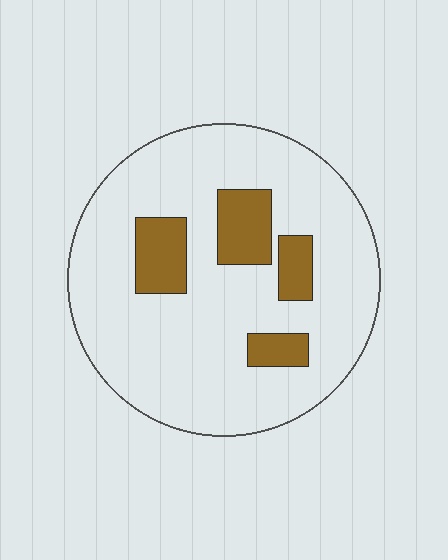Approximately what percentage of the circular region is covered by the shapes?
Approximately 15%.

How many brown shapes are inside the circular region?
4.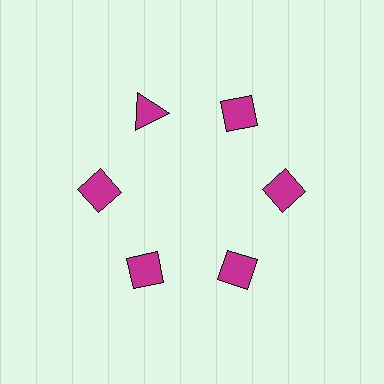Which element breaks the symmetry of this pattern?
The magenta triangle at roughly the 11 o'clock position breaks the symmetry. All other shapes are magenta diamonds.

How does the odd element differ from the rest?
It has a different shape: triangle instead of diamond.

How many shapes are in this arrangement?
There are 6 shapes arranged in a ring pattern.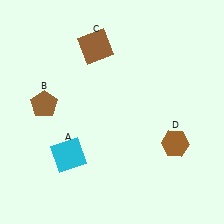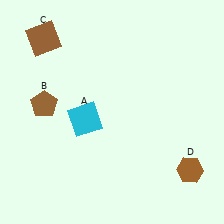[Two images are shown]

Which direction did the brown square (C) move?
The brown square (C) moved left.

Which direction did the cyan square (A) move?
The cyan square (A) moved up.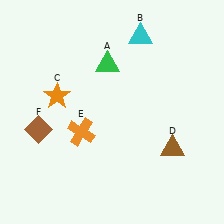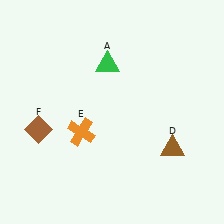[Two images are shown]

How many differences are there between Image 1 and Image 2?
There are 2 differences between the two images.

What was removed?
The cyan triangle (B), the orange star (C) were removed in Image 2.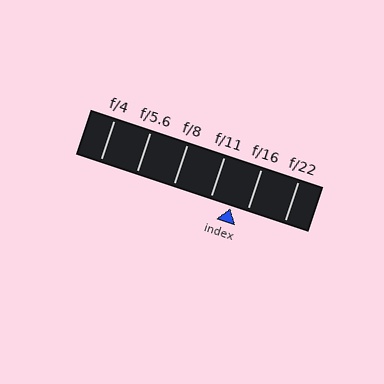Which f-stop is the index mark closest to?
The index mark is closest to f/16.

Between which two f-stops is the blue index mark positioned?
The index mark is between f/11 and f/16.